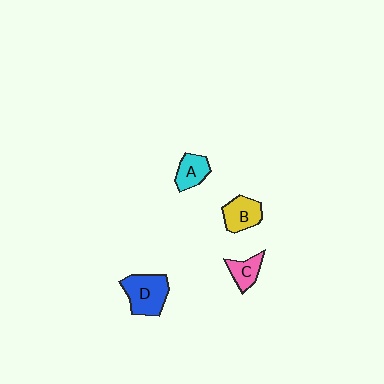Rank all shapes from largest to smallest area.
From largest to smallest: D (blue), B (yellow), A (cyan), C (pink).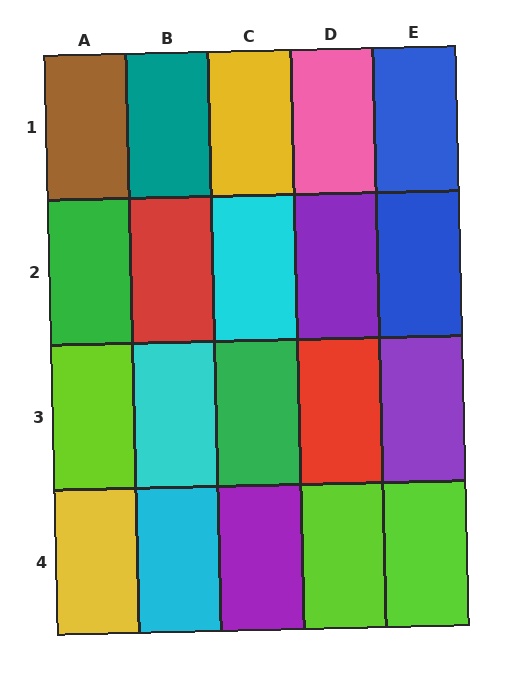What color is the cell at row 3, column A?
Lime.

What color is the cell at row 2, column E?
Blue.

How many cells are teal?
1 cell is teal.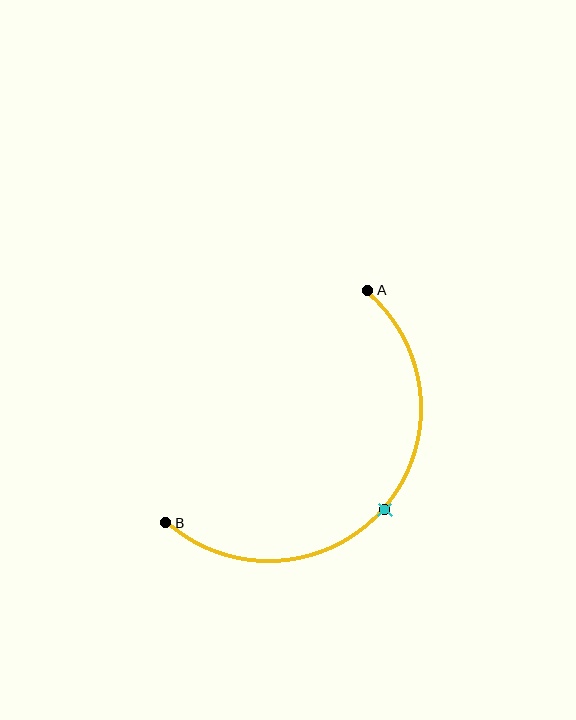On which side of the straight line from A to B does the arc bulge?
The arc bulges below and to the right of the straight line connecting A and B.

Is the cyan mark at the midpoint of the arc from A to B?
Yes. The cyan mark lies on the arc at equal arc-length from both A and B — it is the arc midpoint.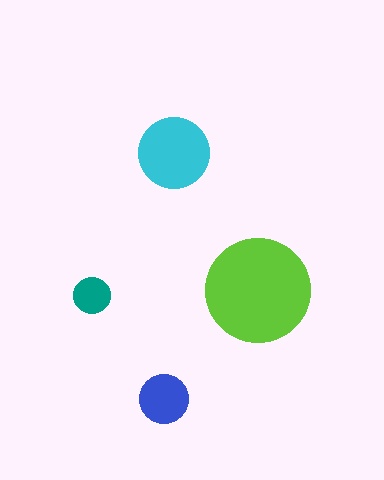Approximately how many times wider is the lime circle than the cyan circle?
About 1.5 times wider.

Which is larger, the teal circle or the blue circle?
The blue one.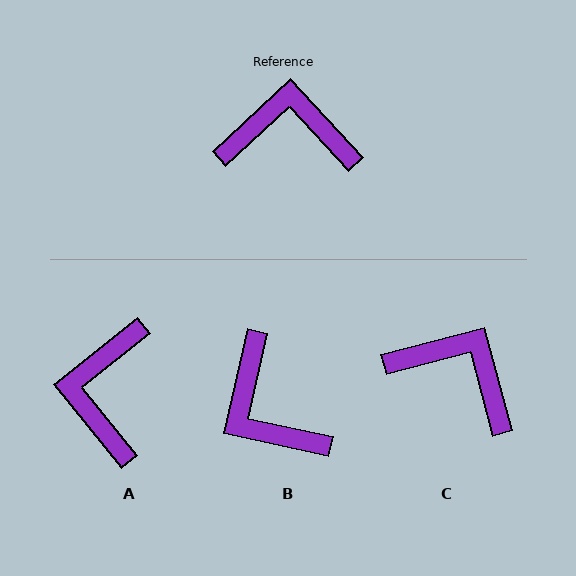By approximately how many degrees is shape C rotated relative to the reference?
Approximately 28 degrees clockwise.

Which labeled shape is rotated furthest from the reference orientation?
B, about 125 degrees away.